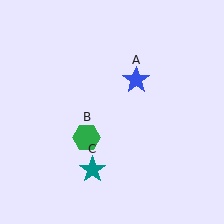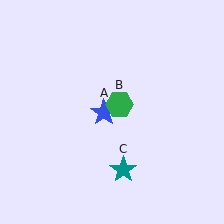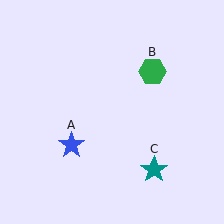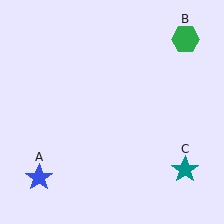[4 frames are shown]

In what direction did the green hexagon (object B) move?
The green hexagon (object B) moved up and to the right.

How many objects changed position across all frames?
3 objects changed position: blue star (object A), green hexagon (object B), teal star (object C).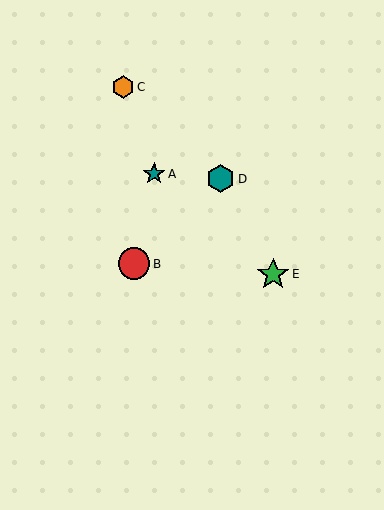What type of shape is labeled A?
Shape A is a teal star.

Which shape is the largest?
The green star (labeled E) is the largest.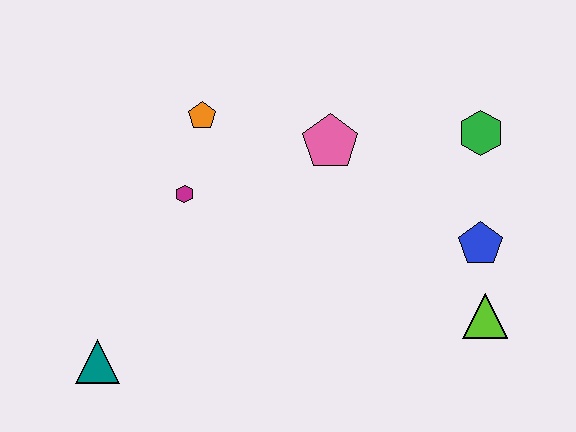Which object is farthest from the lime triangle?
The teal triangle is farthest from the lime triangle.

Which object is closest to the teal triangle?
The magenta hexagon is closest to the teal triangle.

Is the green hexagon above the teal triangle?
Yes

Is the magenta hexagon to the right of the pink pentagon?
No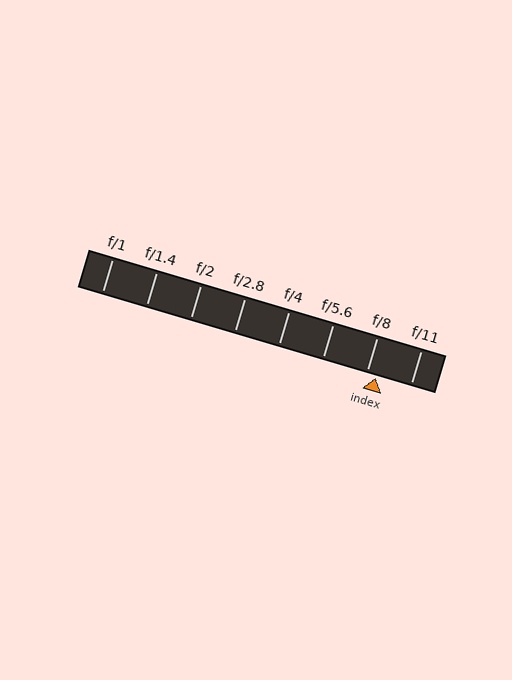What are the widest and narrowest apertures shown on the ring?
The widest aperture shown is f/1 and the narrowest is f/11.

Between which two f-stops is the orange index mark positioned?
The index mark is between f/8 and f/11.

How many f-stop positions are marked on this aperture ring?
There are 8 f-stop positions marked.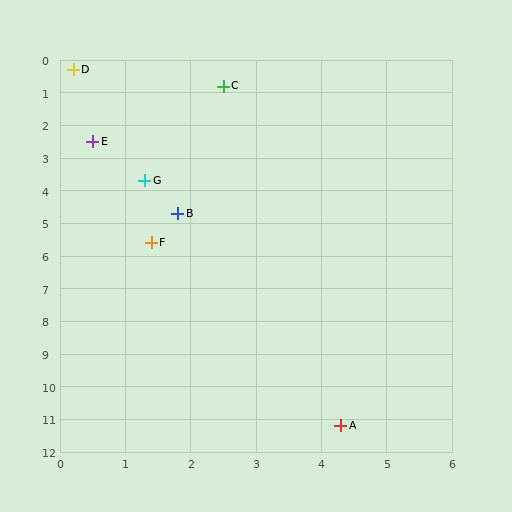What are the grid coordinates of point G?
Point G is at approximately (1.3, 3.7).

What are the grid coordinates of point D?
Point D is at approximately (0.2, 0.3).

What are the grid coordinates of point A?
Point A is at approximately (4.3, 11.2).